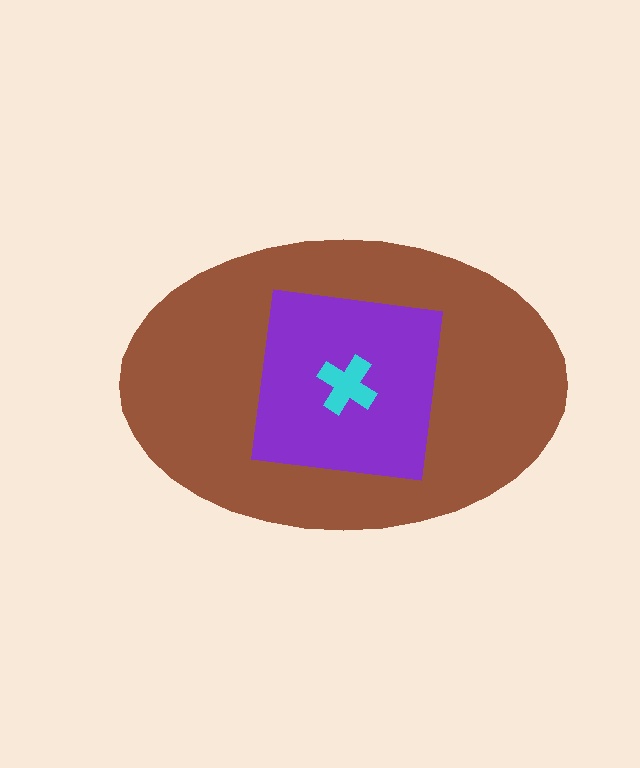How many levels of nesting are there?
3.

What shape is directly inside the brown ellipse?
The purple square.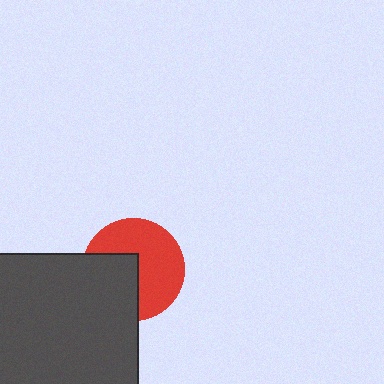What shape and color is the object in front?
The object in front is a dark gray square.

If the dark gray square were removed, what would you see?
You would see the complete red circle.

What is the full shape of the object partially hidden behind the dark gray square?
The partially hidden object is a red circle.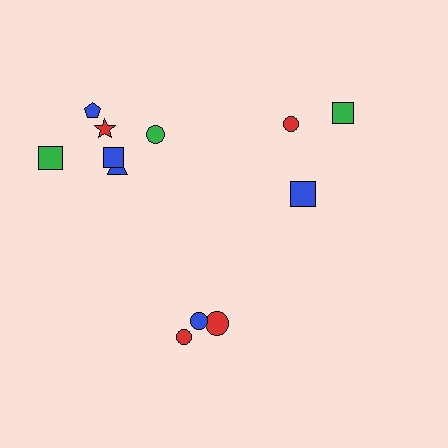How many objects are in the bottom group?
There are 3 objects.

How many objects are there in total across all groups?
There are 12 objects.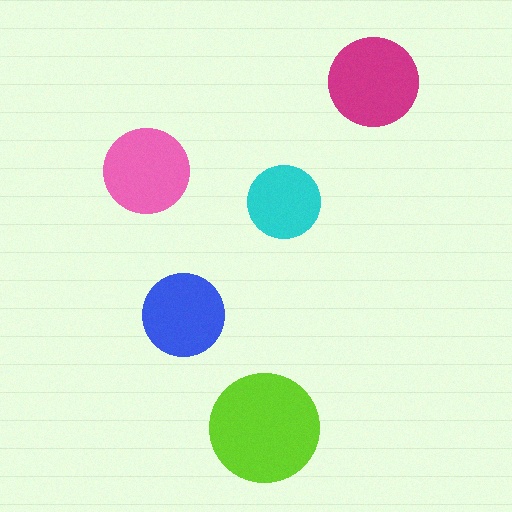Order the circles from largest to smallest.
the lime one, the magenta one, the pink one, the blue one, the cyan one.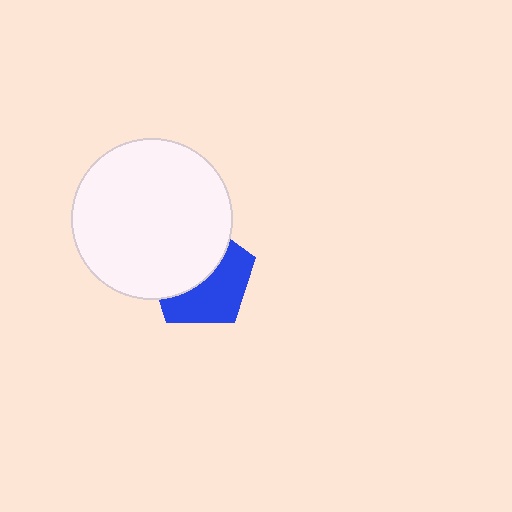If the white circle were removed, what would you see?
You would see the complete blue pentagon.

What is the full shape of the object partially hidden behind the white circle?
The partially hidden object is a blue pentagon.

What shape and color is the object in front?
The object in front is a white circle.